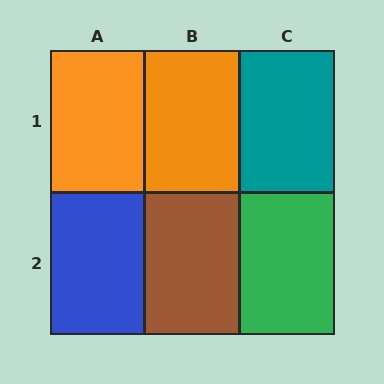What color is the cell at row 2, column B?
Brown.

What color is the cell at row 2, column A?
Blue.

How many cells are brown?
1 cell is brown.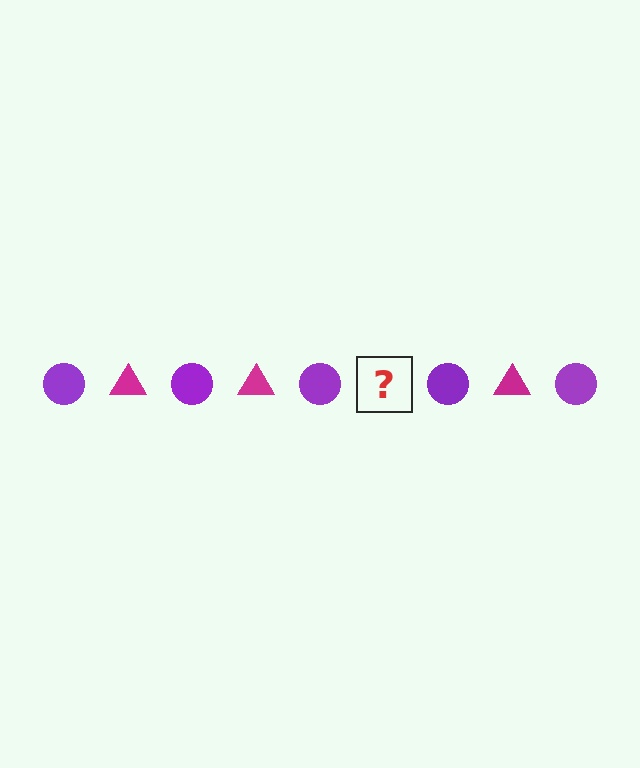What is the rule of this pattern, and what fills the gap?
The rule is that the pattern alternates between purple circle and magenta triangle. The gap should be filled with a magenta triangle.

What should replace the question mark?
The question mark should be replaced with a magenta triangle.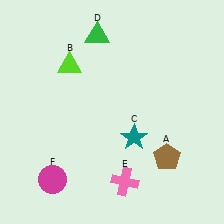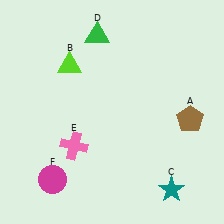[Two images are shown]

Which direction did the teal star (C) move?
The teal star (C) moved down.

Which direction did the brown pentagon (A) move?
The brown pentagon (A) moved up.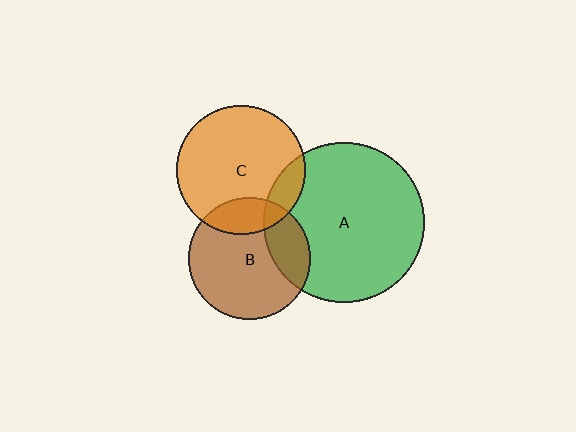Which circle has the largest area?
Circle A (green).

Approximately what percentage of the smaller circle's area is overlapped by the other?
Approximately 15%.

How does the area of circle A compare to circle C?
Approximately 1.5 times.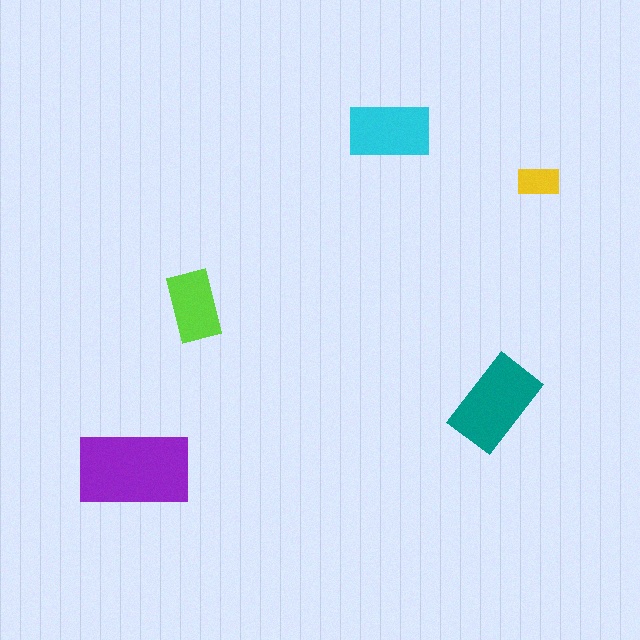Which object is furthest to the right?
The yellow rectangle is rightmost.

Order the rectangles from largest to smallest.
the purple one, the teal one, the cyan one, the lime one, the yellow one.